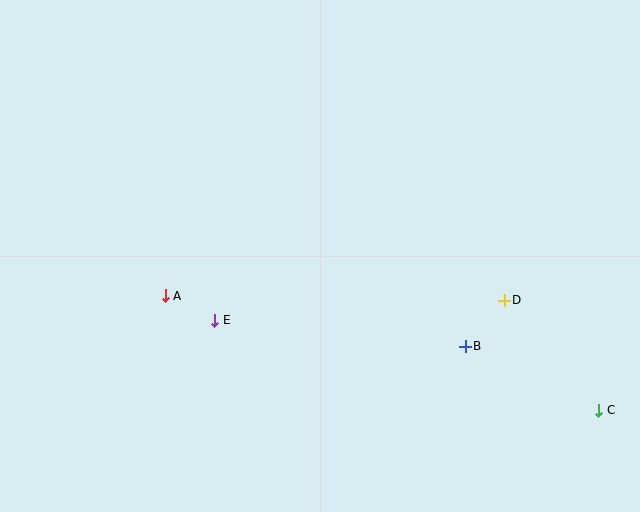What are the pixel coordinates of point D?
Point D is at (504, 300).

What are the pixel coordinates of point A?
Point A is at (165, 296).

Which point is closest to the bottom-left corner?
Point A is closest to the bottom-left corner.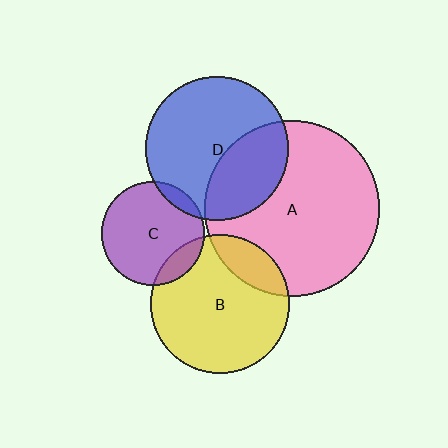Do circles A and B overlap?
Yes.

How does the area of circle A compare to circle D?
Approximately 1.5 times.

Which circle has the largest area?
Circle A (pink).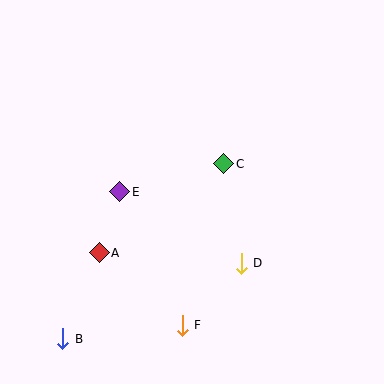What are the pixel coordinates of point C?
Point C is at (224, 164).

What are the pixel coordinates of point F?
Point F is at (182, 325).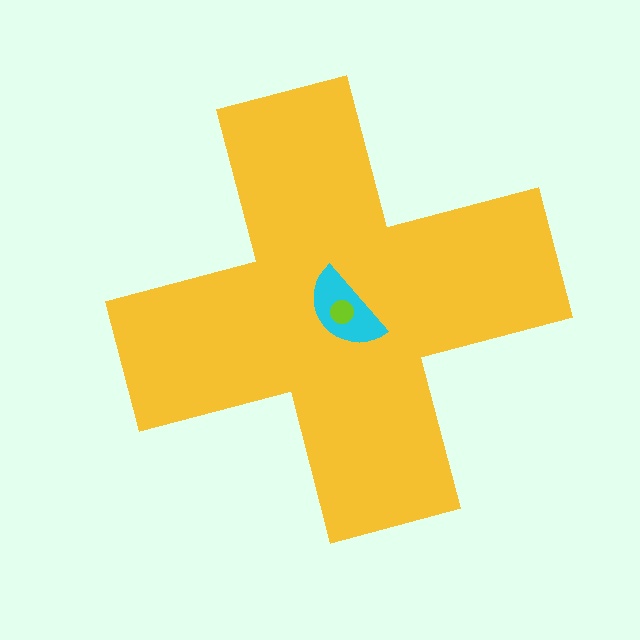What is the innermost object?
The lime circle.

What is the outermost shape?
The yellow cross.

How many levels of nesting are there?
3.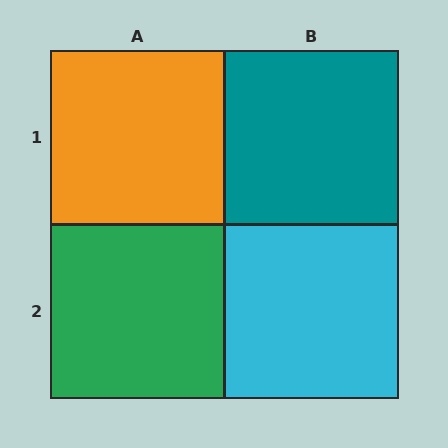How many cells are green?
1 cell is green.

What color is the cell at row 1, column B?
Teal.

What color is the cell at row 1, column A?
Orange.